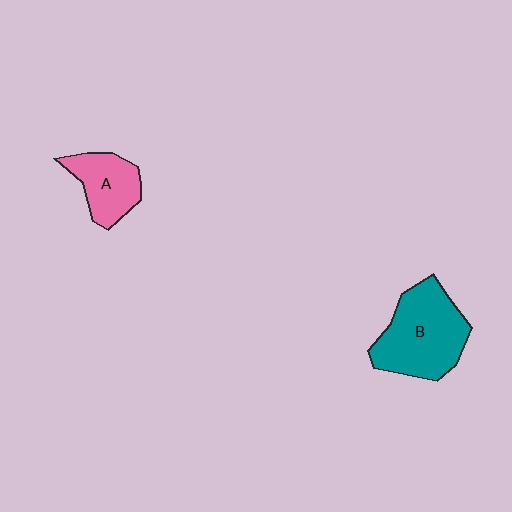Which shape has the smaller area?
Shape A (pink).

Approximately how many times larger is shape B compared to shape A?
Approximately 1.7 times.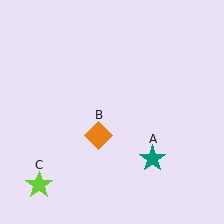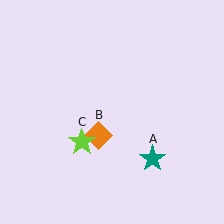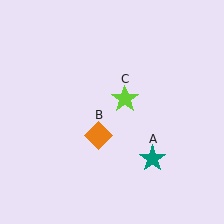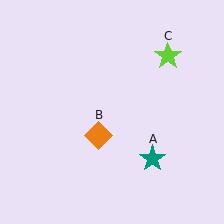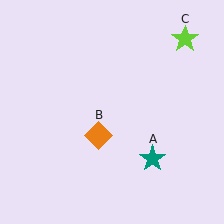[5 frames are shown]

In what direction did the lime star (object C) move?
The lime star (object C) moved up and to the right.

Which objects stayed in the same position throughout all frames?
Teal star (object A) and orange diamond (object B) remained stationary.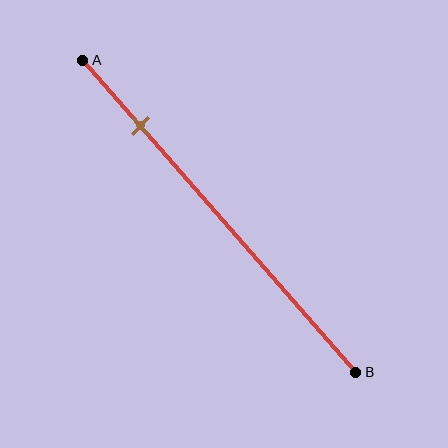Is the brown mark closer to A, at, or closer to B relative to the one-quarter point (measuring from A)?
The brown mark is closer to point A than the one-quarter point of segment AB.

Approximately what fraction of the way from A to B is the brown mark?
The brown mark is approximately 20% of the way from A to B.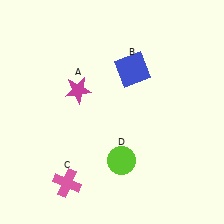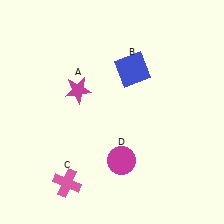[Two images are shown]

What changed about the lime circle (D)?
In Image 1, D is lime. In Image 2, it changed to magenta.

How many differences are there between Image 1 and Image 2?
There is 1 difference between the two images.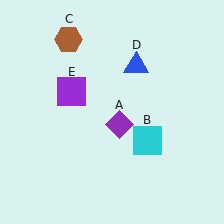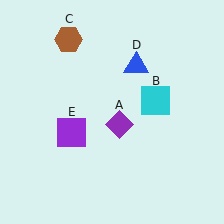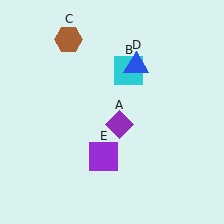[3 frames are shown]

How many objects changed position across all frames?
2 objects changed position: cyan square (object B), purple square (object E).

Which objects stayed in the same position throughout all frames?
Purple diamond (object A) and brown hexagon (object C) and blue triangle (object D) remained stationary.